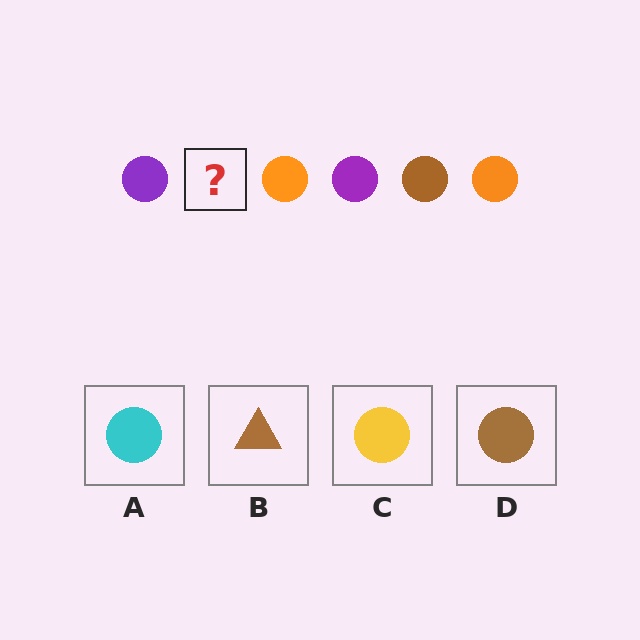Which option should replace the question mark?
Option D.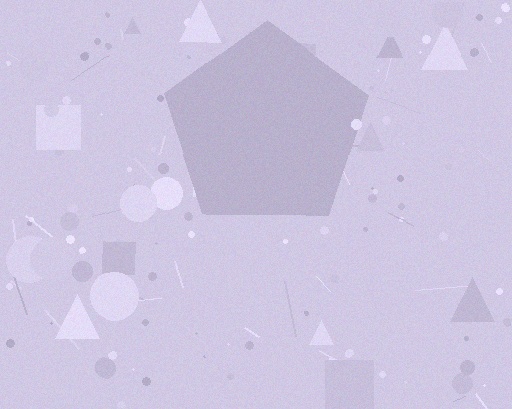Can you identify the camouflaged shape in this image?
The camouflaged shape is a pentagon.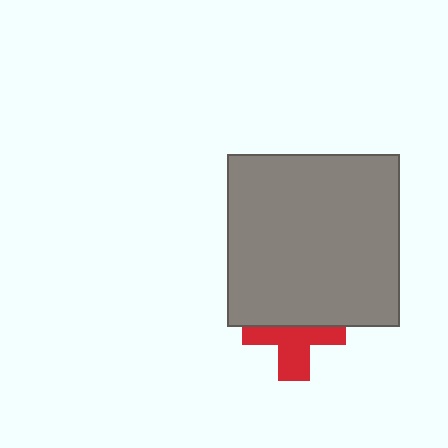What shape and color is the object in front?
The object in front is a gray square.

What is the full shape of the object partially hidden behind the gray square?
The partially hidden object is a red cross.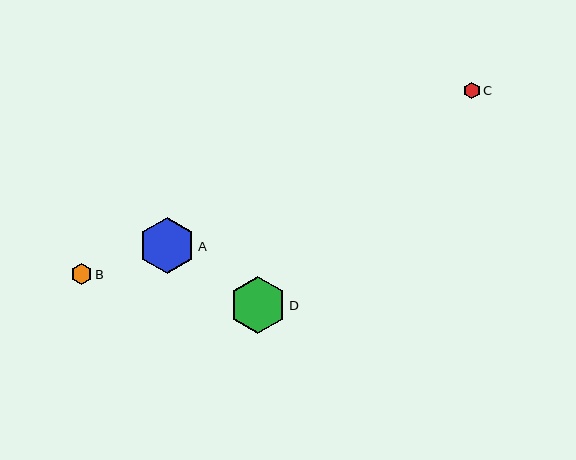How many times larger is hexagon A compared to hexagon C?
Hexagon A is approximately 3.4 times the size of hexagon C.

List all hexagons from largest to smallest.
From largest to smallest: D, A, B, C.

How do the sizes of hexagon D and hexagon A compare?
Hexagon D and hexagon A are approximately the same size.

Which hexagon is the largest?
Hexagon D is the largest with a size of approximately 56 pixels.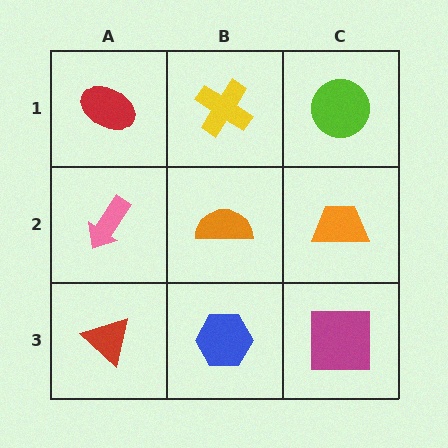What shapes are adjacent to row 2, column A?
A red ellipse (row 1, column A), a red triangle (row 3, column A), an orange semicircle (row 2, column B).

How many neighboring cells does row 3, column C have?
2.